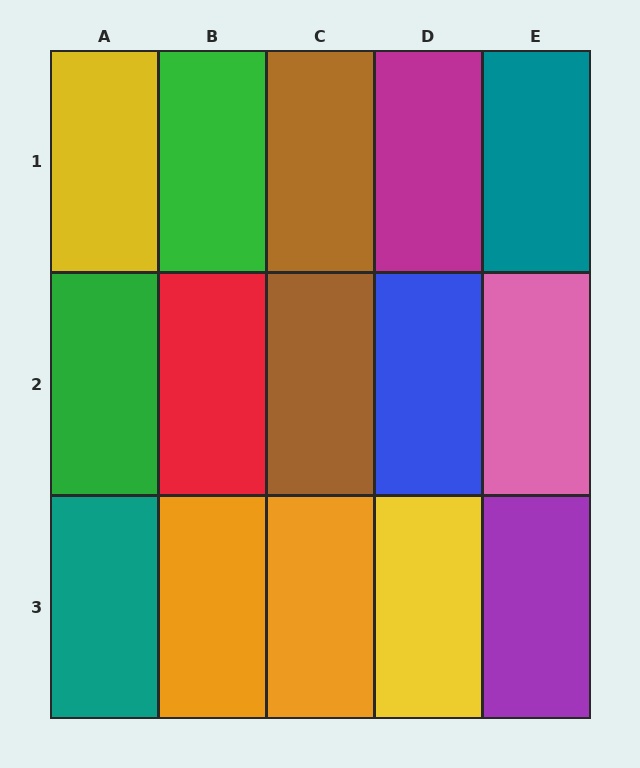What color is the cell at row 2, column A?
Green.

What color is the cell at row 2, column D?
Blue.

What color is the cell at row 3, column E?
Purple.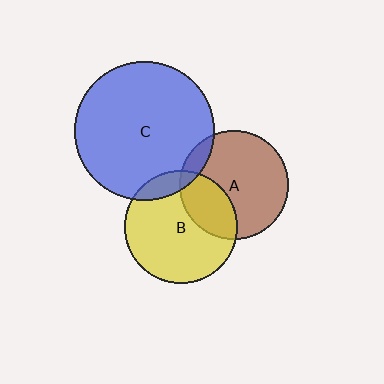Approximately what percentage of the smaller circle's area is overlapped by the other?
Approximately 30%.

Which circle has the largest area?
Circle C (blue).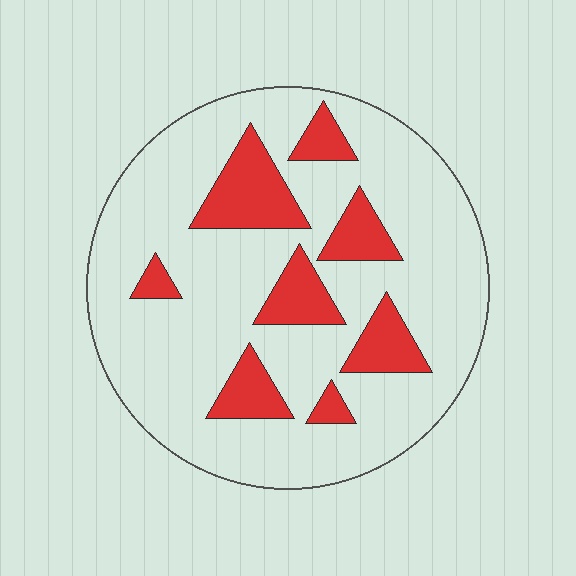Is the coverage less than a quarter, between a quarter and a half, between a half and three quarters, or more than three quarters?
Less than a quarter.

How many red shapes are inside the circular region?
8.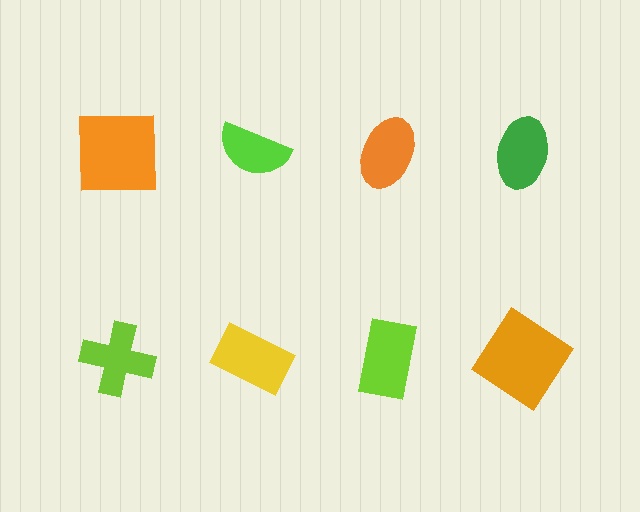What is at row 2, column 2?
A yellow rectangle.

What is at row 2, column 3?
A lime rectangle.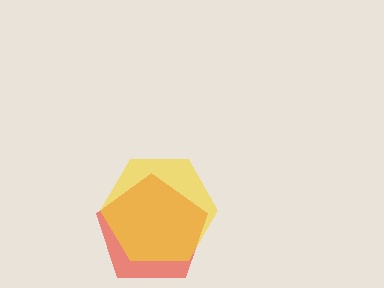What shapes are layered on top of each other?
The layered shapes are: a red pentagon, a yellow hexagon.